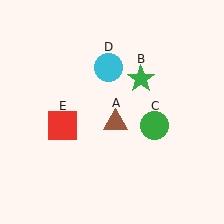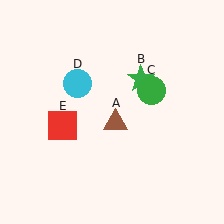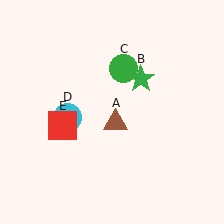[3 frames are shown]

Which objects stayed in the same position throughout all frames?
Brown triangle (object A) and green star (object B) and red square (object E) remained stationary.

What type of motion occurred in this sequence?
The green circle (object C), cyan circle (object D) rotated counterclockwise around the center of the scene.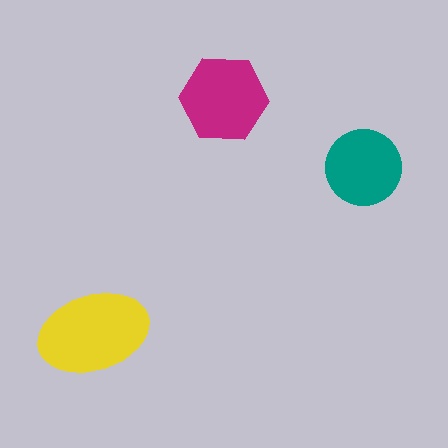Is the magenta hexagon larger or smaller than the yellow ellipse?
Smaller.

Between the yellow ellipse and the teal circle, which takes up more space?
The yellow ellipse.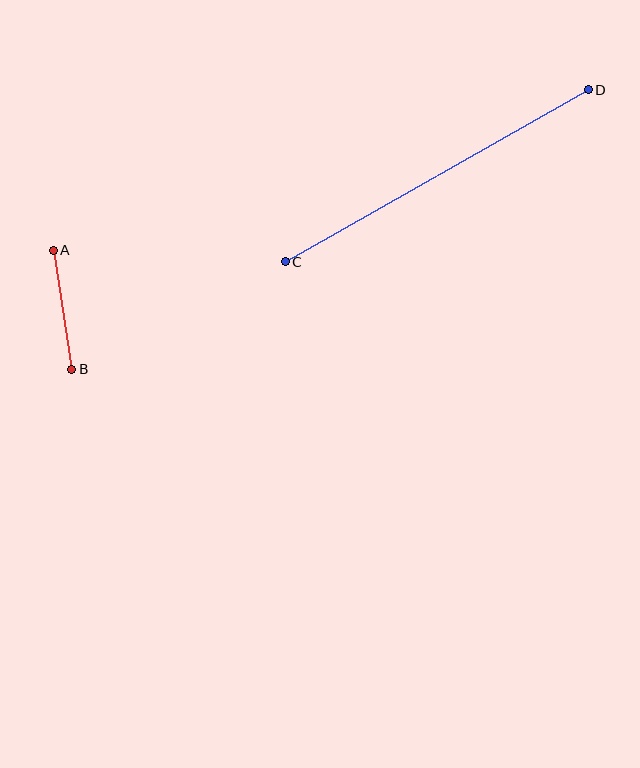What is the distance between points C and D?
The distance is approximately 349 pixels.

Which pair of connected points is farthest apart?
Points C and D are farthest apart.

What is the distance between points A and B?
The distance is approximately 120 pixels.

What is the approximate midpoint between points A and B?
The midpoint is at approximately (62, 310) pixels.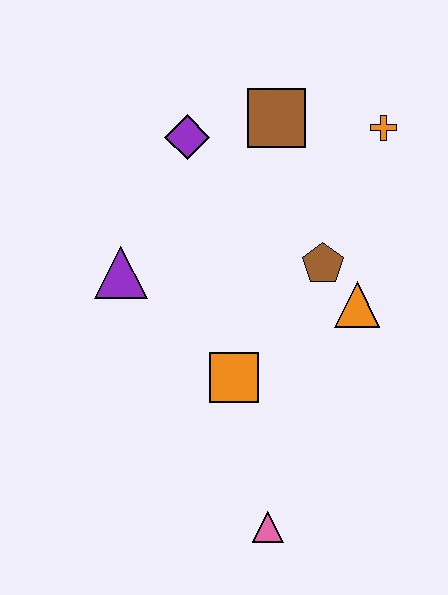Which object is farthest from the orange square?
The orange cross is farthest from the orange square.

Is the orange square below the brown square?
Yes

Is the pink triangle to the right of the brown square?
No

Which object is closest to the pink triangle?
The orange square is closest to the pink triangle.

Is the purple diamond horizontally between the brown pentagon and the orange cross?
No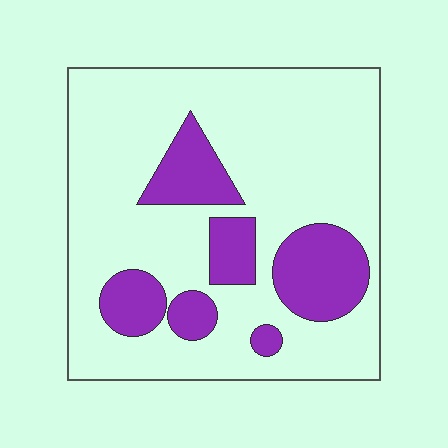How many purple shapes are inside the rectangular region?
6.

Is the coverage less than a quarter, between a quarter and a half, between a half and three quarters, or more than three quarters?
Less than a quarter.